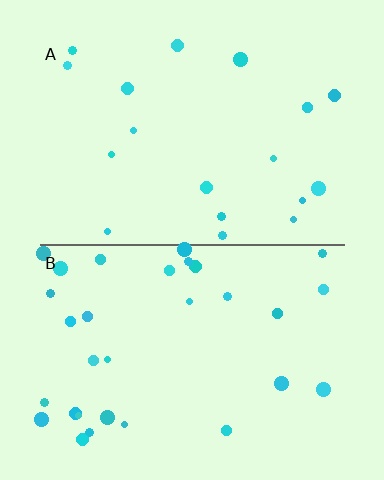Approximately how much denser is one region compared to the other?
Approximately 1.7× — region B over region A.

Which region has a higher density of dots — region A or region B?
B (the bottom).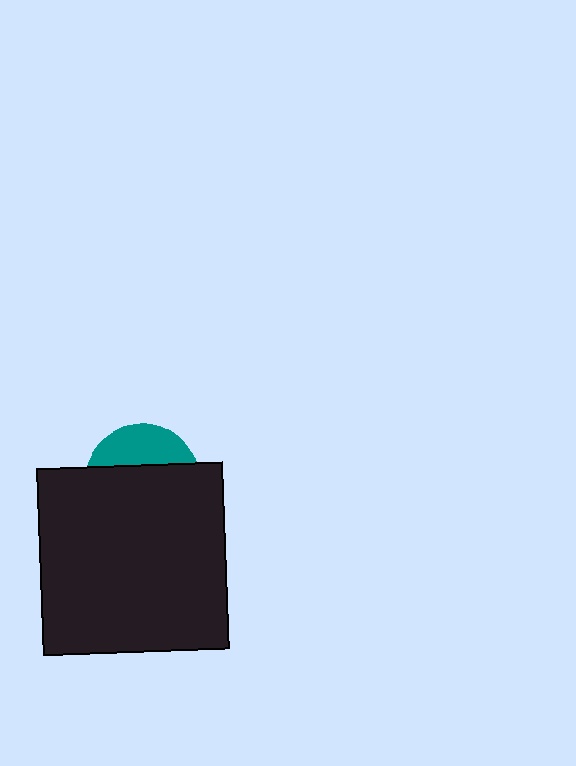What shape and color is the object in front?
The object in front is a black square.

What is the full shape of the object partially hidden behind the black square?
The partially hidden object is a teal circle.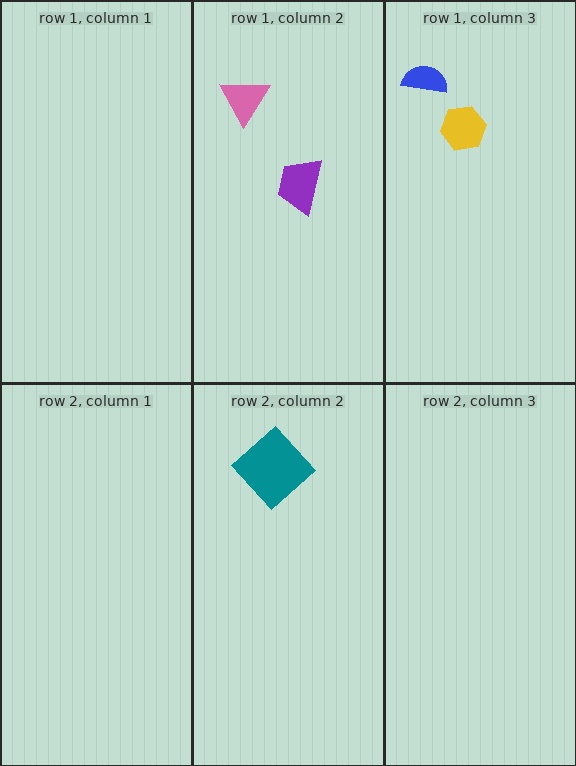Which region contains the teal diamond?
The row 2, column 2 region.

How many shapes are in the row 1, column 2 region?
2.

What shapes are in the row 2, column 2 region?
The teal diamond.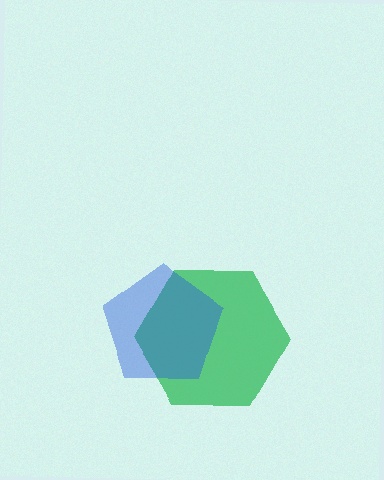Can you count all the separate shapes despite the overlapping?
Yes, there are 2 separate shapes.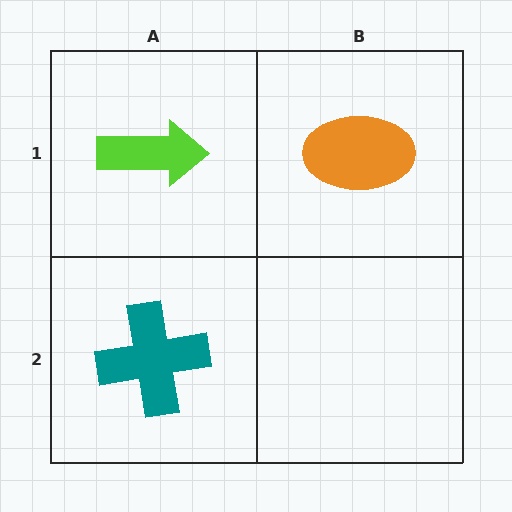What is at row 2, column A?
A teal cross.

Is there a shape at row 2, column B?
No, that cell is empty.